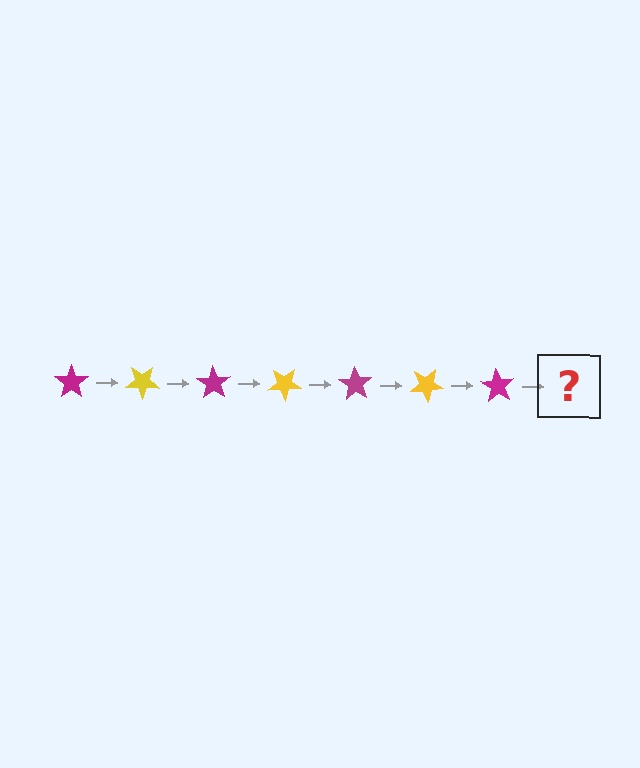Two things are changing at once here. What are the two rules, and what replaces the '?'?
The two rules are that it rotates 35 degrees each step and the color cycles through magenta and yellow. The '?' should be a yellow star, rotated 245 degrees from the start.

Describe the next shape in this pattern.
It should be a yellow star, rotated 245 degrees from the start.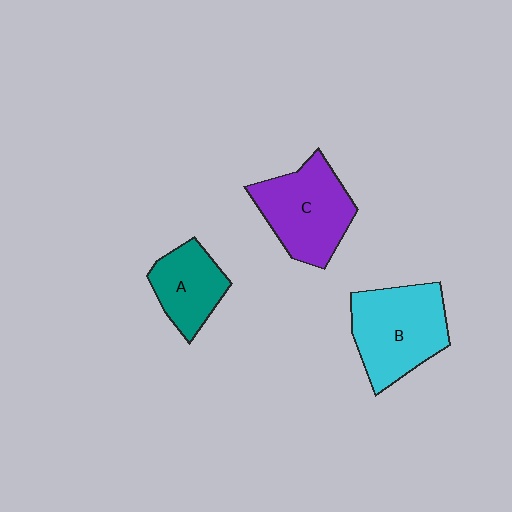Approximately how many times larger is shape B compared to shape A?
Approximately 1.6 times.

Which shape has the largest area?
Shape B (cyan).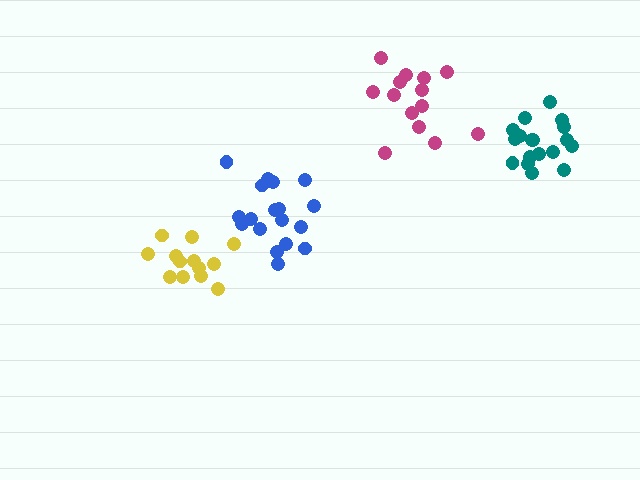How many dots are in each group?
Group 1: 18 dots, Group 2: 14 dots, Group 3: 19 dots, Group 4: 13 dots (64 total).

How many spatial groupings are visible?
There are 4 spatial groupings.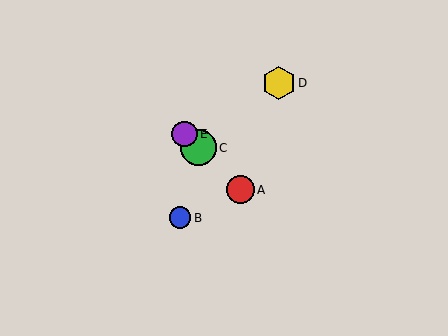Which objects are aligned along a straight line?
Objects A, C, E are aligned along a straight line.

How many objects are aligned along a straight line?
3 objects (A, C, E) are aligned along a straight line.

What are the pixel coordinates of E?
Object E is at (185, 134).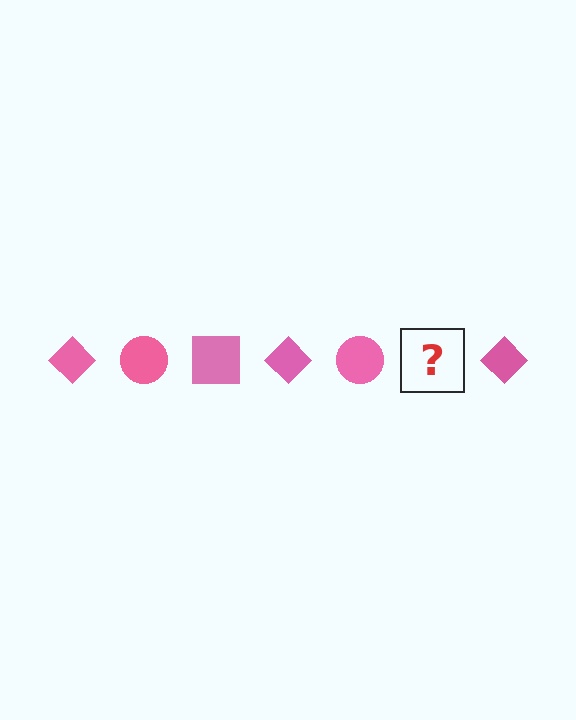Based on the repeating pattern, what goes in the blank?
The blank should be a pink square.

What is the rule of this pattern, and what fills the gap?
The rule is that the pattern cycles through diamond, circle, square shapes in pink. The gap should be filled with a pink square.